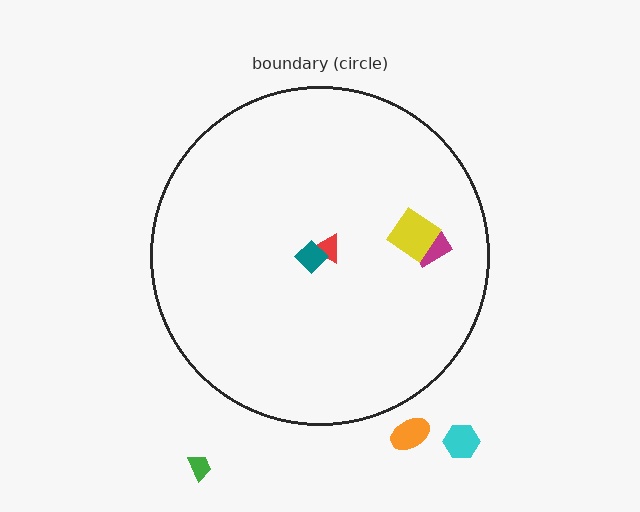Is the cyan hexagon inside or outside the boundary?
Outside.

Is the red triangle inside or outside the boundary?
Inside.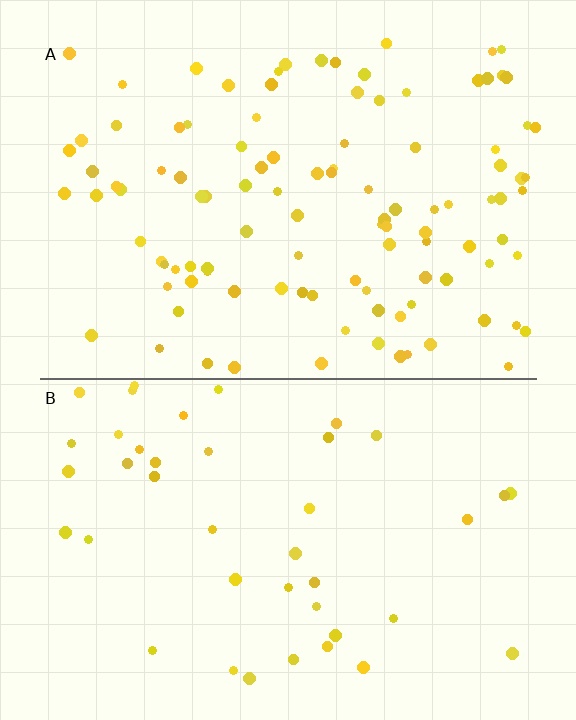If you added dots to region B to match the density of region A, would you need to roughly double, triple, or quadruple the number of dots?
Approximately triple.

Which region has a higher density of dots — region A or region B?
A (the top).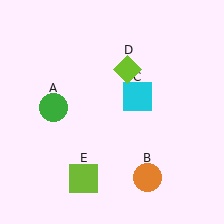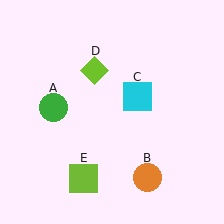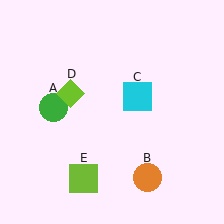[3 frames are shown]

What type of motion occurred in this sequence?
The lime diamond (object D) rotated counterclockwise around the center of the scene.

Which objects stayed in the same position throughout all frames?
Green circle (object A) and orange circle (object B) and cyan square (object C) and lime square (object E) remained stationary.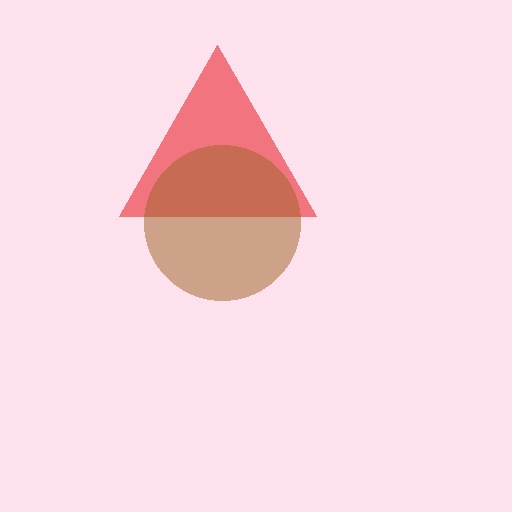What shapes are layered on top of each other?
The layered shapes are: a red triangle, a brown circle.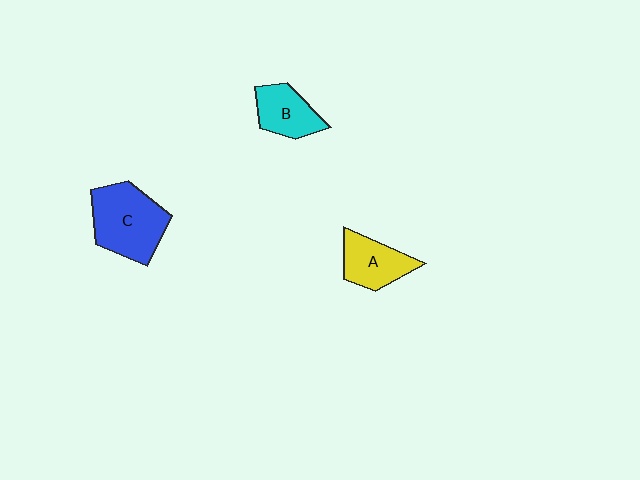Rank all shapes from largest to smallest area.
From largest to smallest: C (blue), A (yellow), B (cyan).